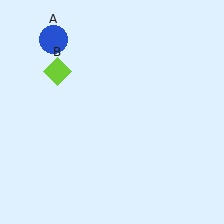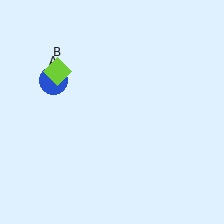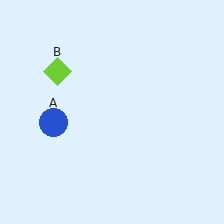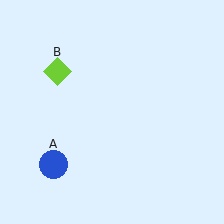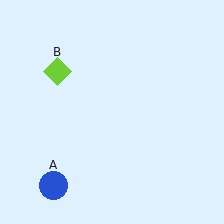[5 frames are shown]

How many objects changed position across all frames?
1 object changed position: blue circle (object A).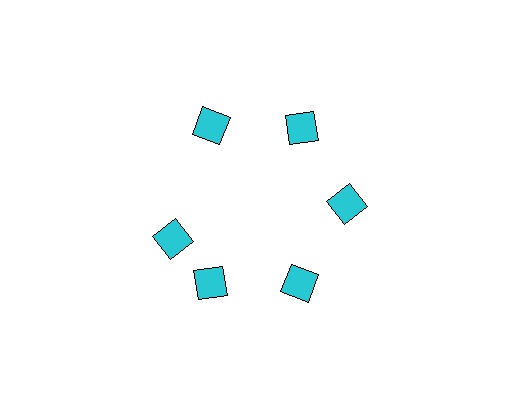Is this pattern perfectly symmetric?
No. The 6 cyan diamonds are arranged in a ring, but one element near the 9 o'clock position is rotated out of alignment along the ring, breaking the 6-fold rotational symmetry.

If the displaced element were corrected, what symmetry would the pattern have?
It would have 6-fold rotational symmetry — the pattern would map onto itself every 60 degrees.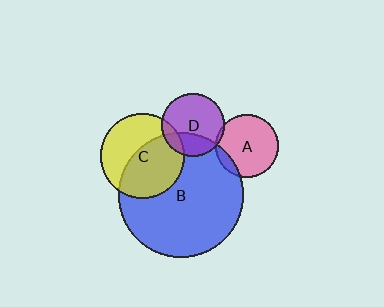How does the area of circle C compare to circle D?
Approximately 1.8 times.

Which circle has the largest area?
Circle B (blue).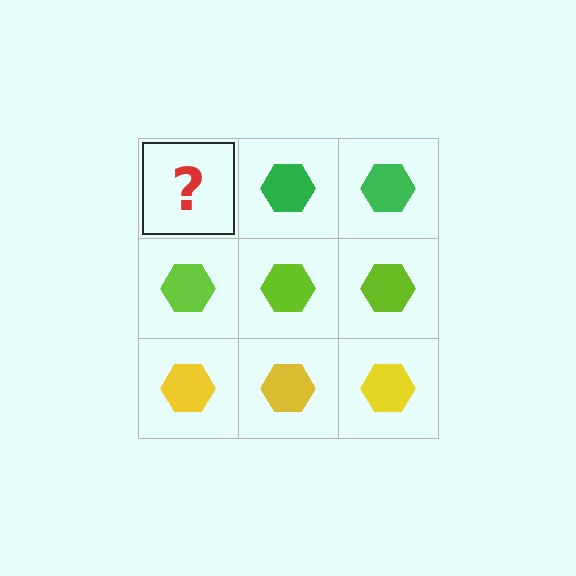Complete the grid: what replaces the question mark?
The question mark should be replaced with a green hexagon.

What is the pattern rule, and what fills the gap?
The rule is that each row has a consistent color. The gap should be filled with a green hexagon.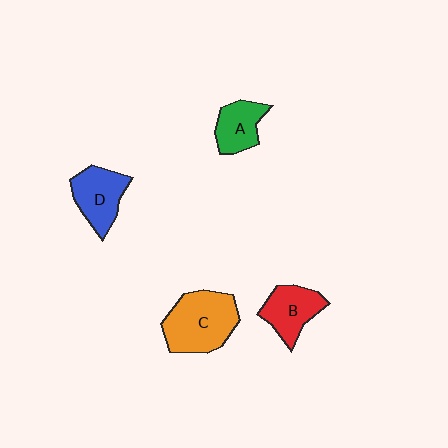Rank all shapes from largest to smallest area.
From largest to smallest: C (orange), D (blue), B (red), A (green).